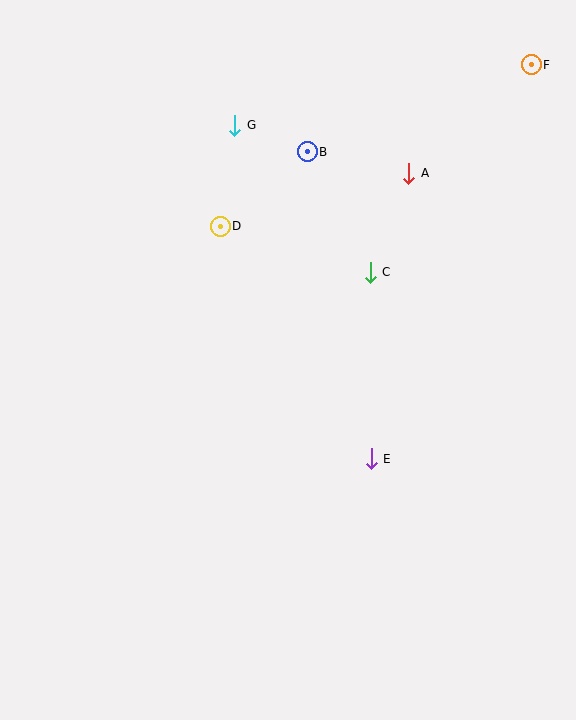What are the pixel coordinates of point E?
Point E is at (371, 459).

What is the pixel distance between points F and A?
The distance between F and A is 163 pixels.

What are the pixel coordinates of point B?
Point B is at (307, 152).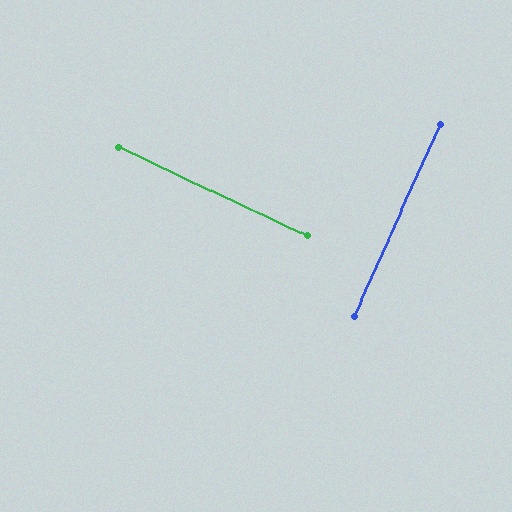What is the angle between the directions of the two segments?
Approximately 89 degrees.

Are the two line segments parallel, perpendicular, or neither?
Perpendicular — they meet at approximately 89°.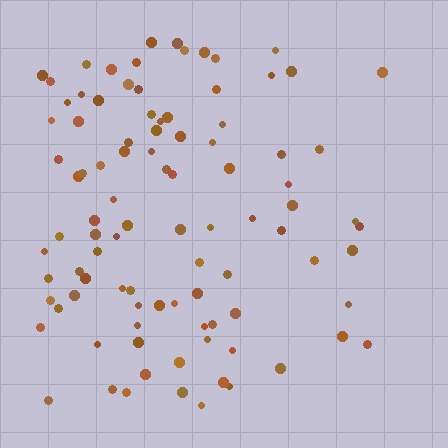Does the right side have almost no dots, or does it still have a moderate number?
Still a moderate number, just noticeably fewer than the left.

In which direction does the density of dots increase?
From right to left, with the left side densest.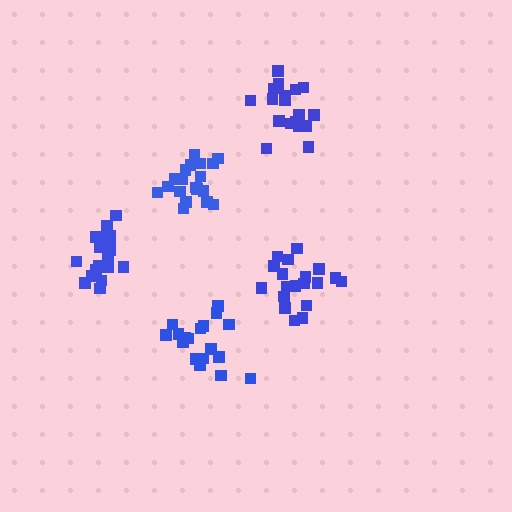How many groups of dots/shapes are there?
There are 5 groups.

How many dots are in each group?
Group 1: 19 dots, Group 2: 19 dots, Group 3: 18 dots, Group 4: 19 dots, Group 5: 20 dots (95 total).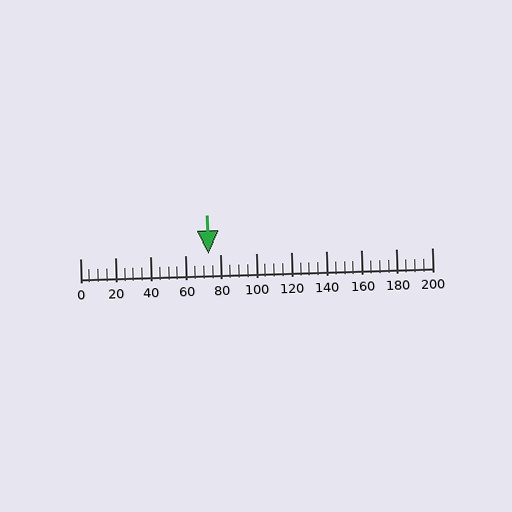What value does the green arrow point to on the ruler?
The green arrow points to approximately 73.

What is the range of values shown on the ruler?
The ruler shows values from 0 to 200.